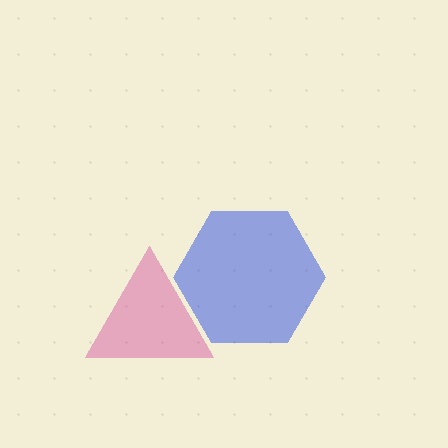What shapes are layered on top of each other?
The layered shapes are: a blue hexagon, a magenta triangle.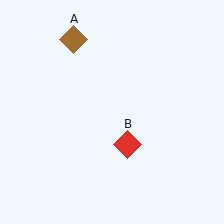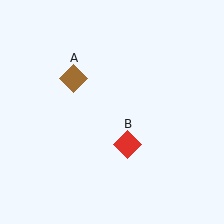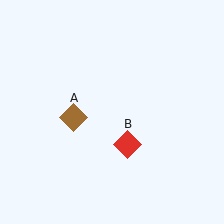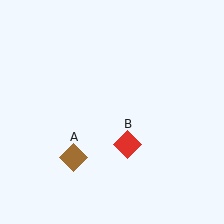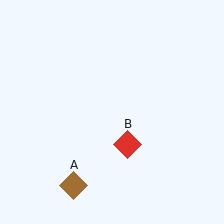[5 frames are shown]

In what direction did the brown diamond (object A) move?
The brown diamond (object A) moved down.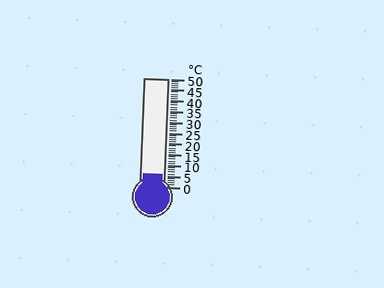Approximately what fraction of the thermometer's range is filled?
The thermometer is filled to approximately 10% of its range.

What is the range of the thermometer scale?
The thermometer scale ranges from 0°C to 50°C.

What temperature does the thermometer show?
The thermometer shows approximately 6°C.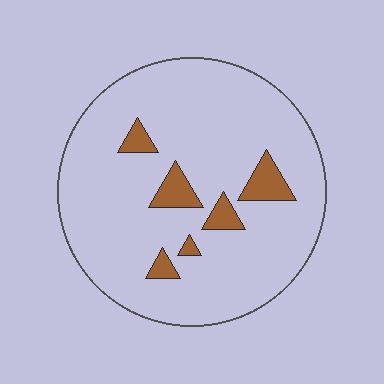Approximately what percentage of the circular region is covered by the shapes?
Approximately 10%.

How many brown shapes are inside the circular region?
6.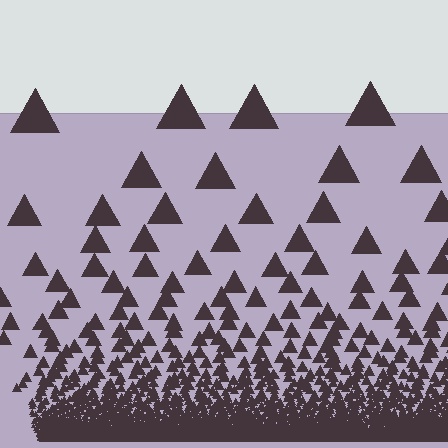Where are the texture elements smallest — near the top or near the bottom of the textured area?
Near the bottom.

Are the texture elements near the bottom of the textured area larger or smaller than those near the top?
Smaller. The gradient is inverted — elements near the bottom are smaller and denser.